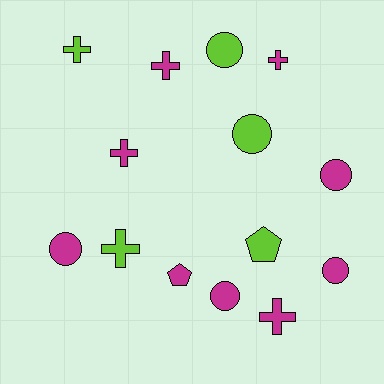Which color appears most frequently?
Magenta, with 9 objects.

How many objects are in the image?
There are 14 objects.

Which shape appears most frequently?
Cross, with 6 objects.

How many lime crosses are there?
There are 2 lime crosses.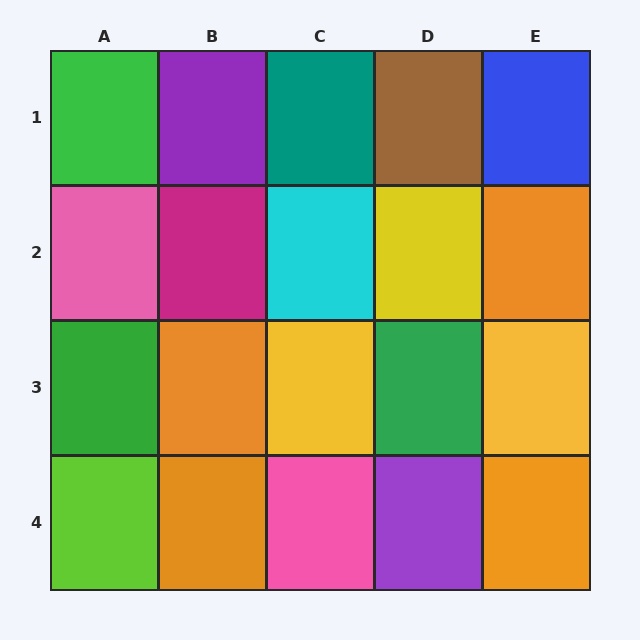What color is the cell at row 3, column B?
Orange.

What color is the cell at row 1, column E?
Blue.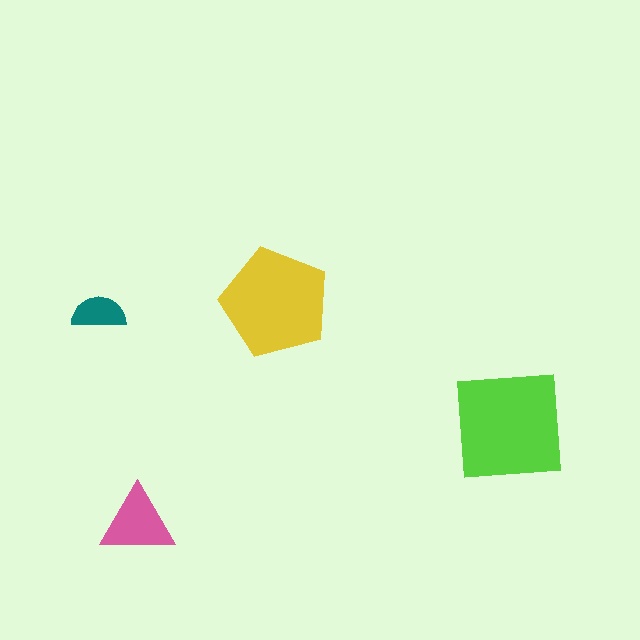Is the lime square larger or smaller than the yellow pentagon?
Larger.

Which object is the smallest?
The teal semicircle.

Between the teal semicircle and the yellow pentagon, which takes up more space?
The yellow pentagon.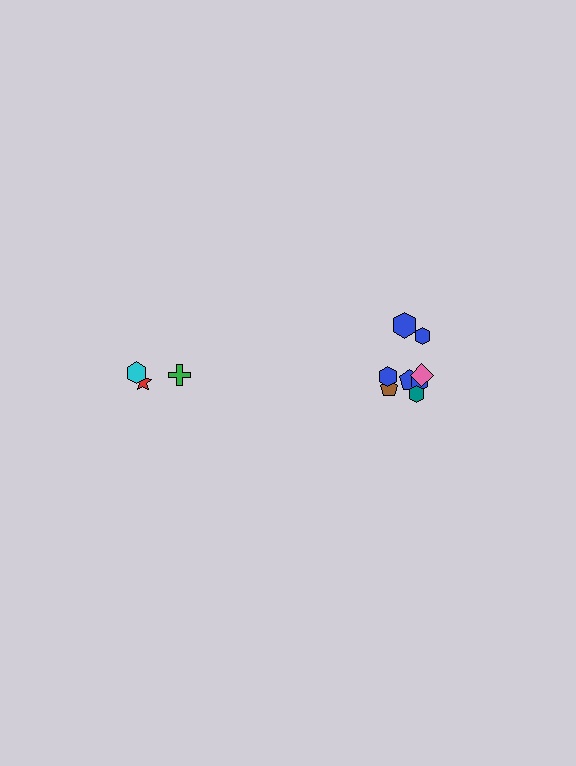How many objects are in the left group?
There are 3 objects.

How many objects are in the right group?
There are 8 objects.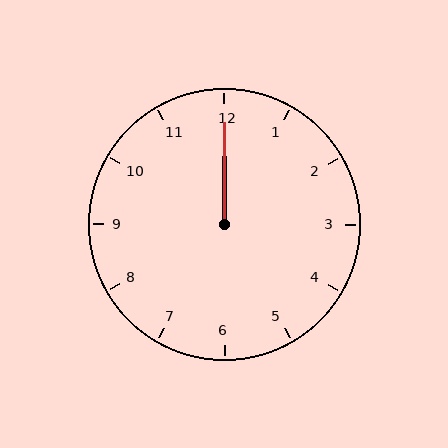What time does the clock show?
12:00.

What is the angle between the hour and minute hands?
Approximately 0 degrees.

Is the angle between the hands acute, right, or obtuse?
It is acute.